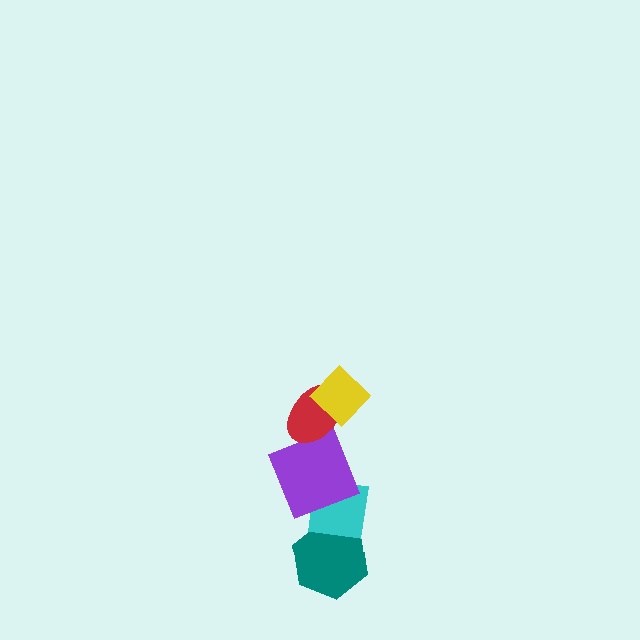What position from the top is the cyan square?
The cyan square is 4th from the top.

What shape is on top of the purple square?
The red ellipse is on top of the purple square.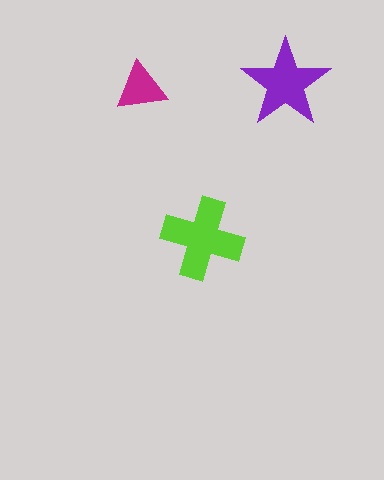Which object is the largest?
The lime cross.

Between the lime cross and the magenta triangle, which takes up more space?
The lime cross.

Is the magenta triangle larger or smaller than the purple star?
Smaller.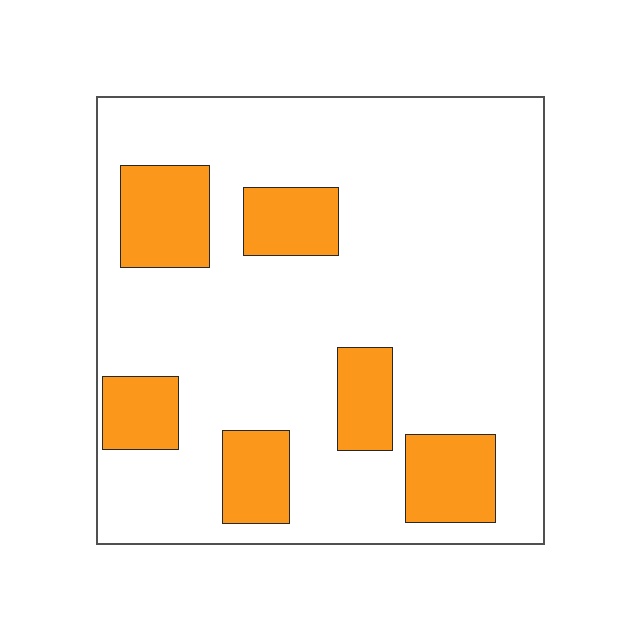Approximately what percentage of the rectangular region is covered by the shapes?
Approximately 20%.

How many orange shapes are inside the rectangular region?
6.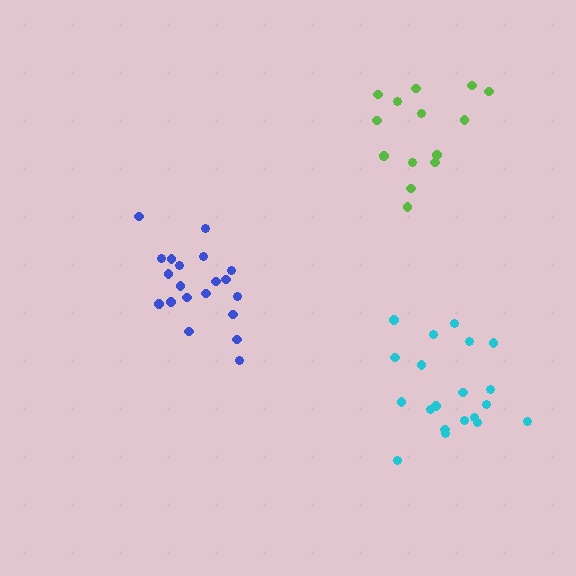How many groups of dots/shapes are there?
There are 3 groups.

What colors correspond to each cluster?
The clusters are colored: cyan, lime, blue.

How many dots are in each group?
Group 1: 20 dots, Group 2: 15 dots, Group 3: 20 dots (55 total).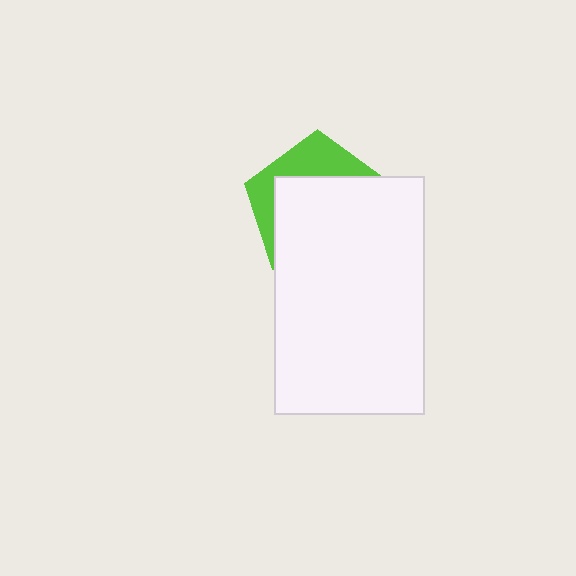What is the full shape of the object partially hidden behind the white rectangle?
The partially hidden object is a lime pentagon.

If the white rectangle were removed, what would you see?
You would see the complete lime pentagon.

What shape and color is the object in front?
The object in front is a white rectangle.